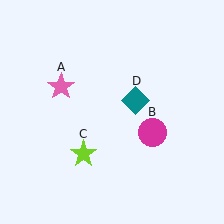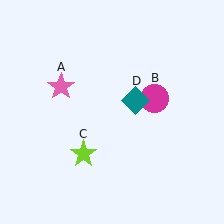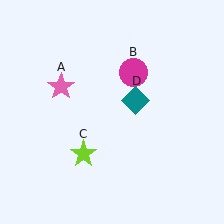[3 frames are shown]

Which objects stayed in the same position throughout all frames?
Pink star (object A) and lime star (object C) and teal diamond (object D) remained stationary.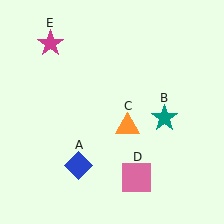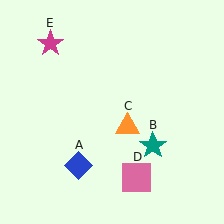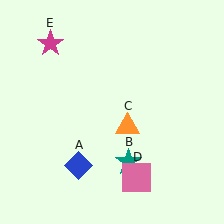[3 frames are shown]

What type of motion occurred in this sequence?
The teal star (object B) rotated clockwise around the center of the scene.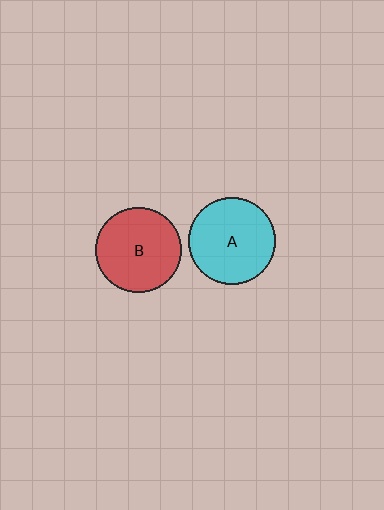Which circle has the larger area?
Circle A (cyan).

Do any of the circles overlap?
No, none of the circles overlap.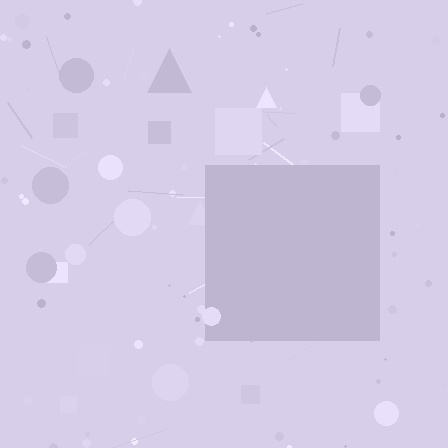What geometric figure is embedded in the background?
A square is embedded in the background.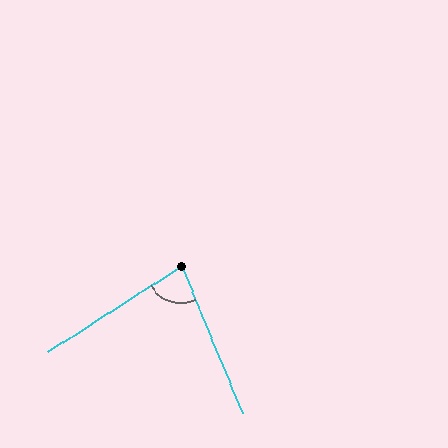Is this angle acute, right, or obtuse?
It is acute.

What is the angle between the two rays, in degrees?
Approximately 80 degrees.